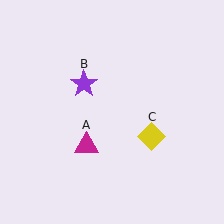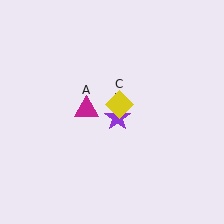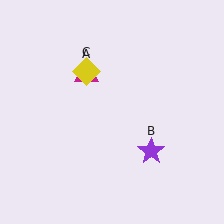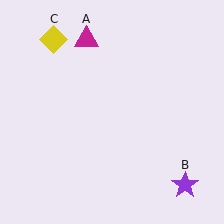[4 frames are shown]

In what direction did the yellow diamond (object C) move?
The yellow diamond (object C) moved up and to the left.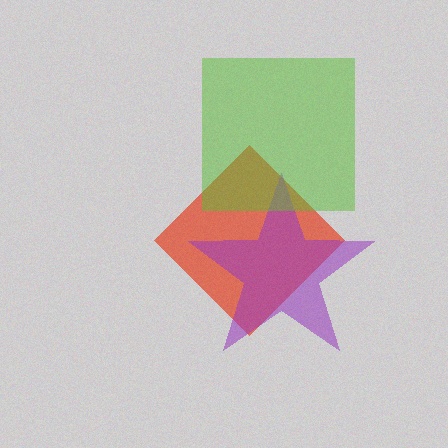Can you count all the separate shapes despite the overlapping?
Yes, there are 3 separate shapes.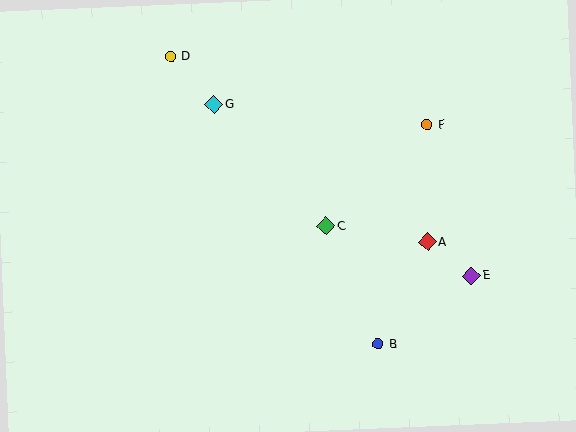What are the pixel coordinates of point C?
Point C is at (326, 226).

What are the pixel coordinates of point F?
Point F is at (427, 125).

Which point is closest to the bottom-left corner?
Point C is closest to the bottom-left corner.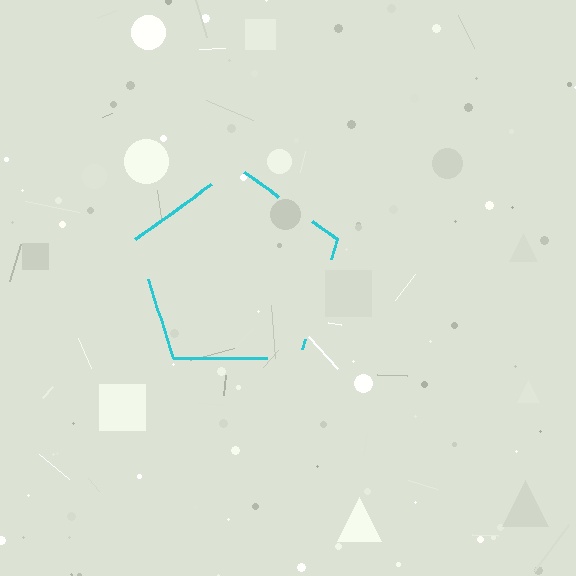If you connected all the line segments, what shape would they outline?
They would outline a pentagon.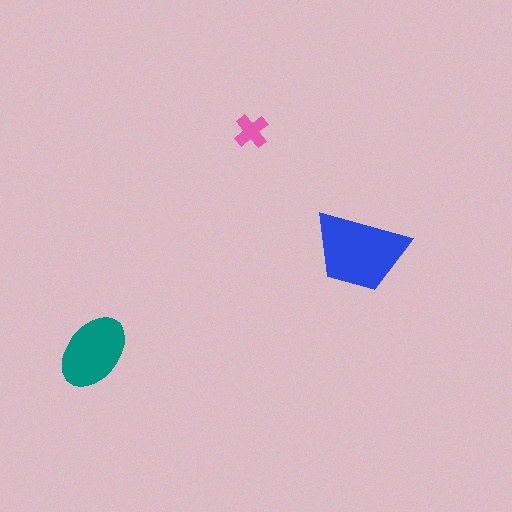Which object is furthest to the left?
The teal ellipse is leftmost.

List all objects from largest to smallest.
The blue trapezoid, the teal ellipse, the pink cross.